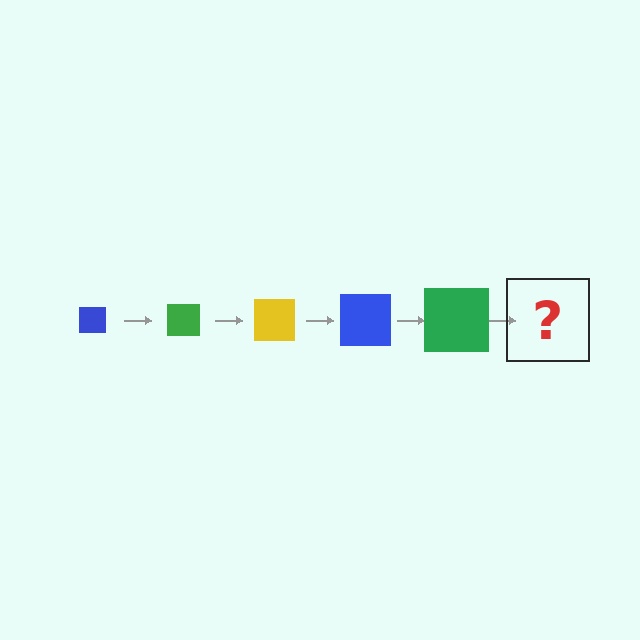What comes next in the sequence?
The next element should be a yellow square, larger than the previous one.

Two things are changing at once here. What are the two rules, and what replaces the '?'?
The two rules are that the square grows larger each step and the color cycles through blue, green, and yellow. The '?' should be a yellow square, larger than the previous one.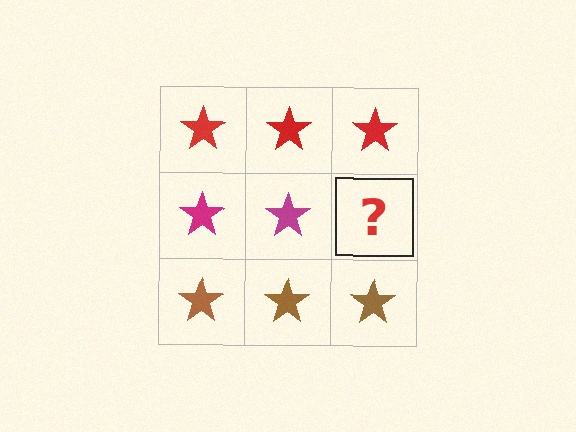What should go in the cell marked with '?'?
The missing cell should contain a magenta star.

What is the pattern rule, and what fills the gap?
The rule is that each row has a consistent color. The gap should be filled with a magenta star.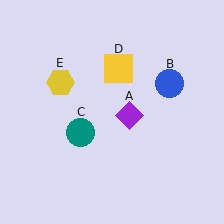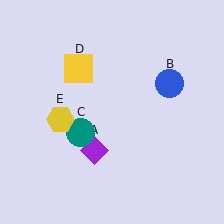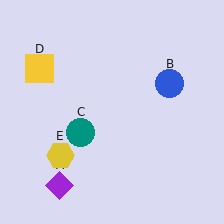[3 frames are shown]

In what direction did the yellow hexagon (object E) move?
The yellow hexagon (object E) moved down.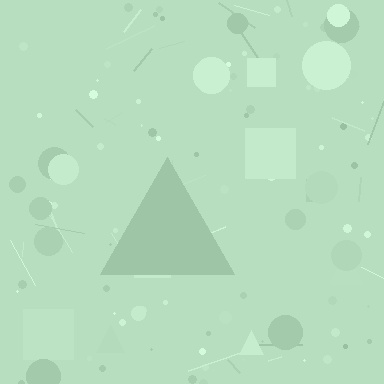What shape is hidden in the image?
A triangle is hidden in the image.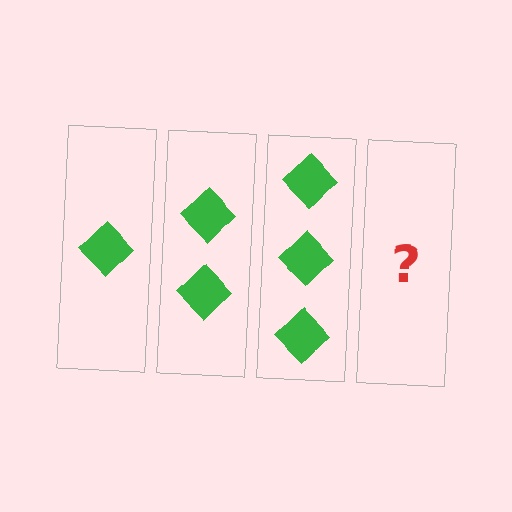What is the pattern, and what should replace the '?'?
The pattern is that each step adds one more diamond. The '?' should be 4 diamonds.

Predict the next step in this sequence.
The next step is 4 diamonds.